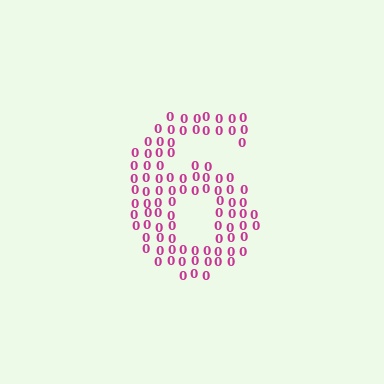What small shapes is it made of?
It is made of small digit 0's.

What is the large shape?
The large shape is the digit 6.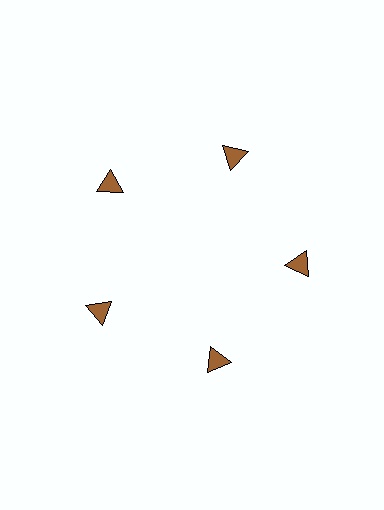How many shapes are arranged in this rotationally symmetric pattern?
There are 5 shapes, arranged in 5 groups of 1.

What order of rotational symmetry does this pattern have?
This pattern has 5-fold rotational symmetry.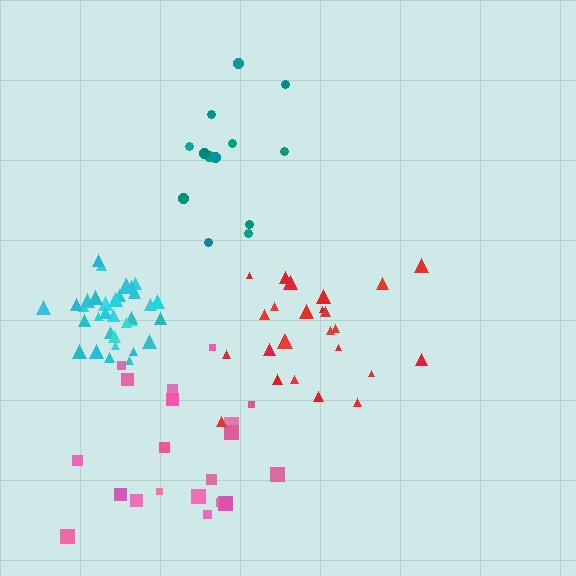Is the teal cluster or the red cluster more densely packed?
Red.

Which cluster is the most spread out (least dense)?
Teal.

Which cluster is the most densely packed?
Cyan.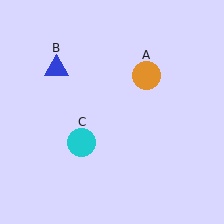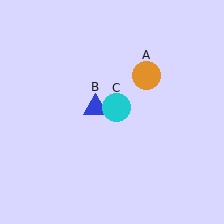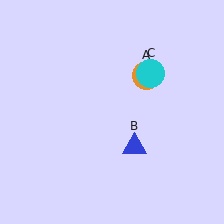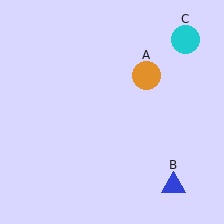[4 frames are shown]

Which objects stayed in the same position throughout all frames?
Orange circle (object A) remained stationary.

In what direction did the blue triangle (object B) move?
The blue triangle (object B) moved down and to the right.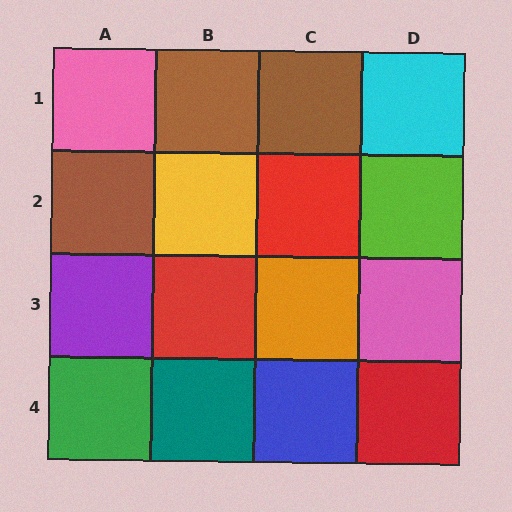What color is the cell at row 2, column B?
Yellow.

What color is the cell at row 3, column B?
Red.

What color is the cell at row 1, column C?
Brown.